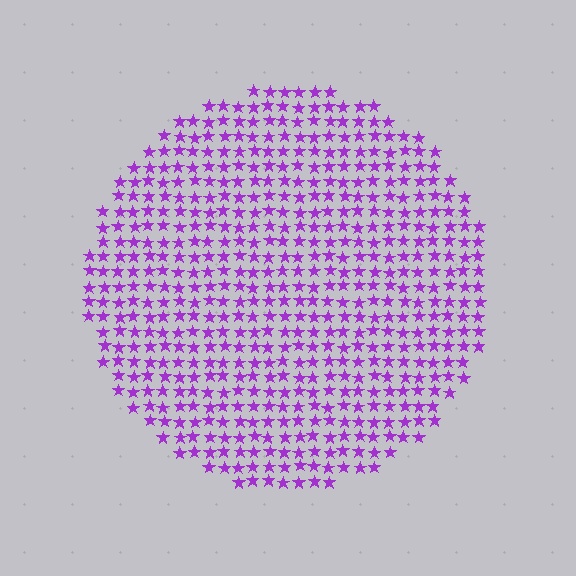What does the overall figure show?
The overall figure shows a circle.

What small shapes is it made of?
It is made of small stars.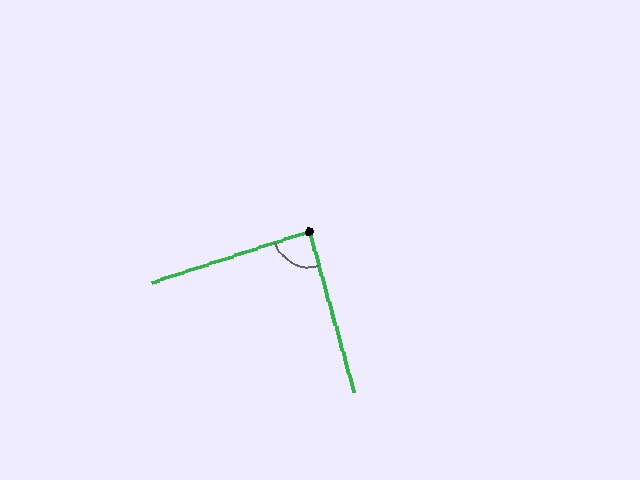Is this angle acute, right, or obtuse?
It is approximately a right angle.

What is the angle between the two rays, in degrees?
Approximately 87 degrees.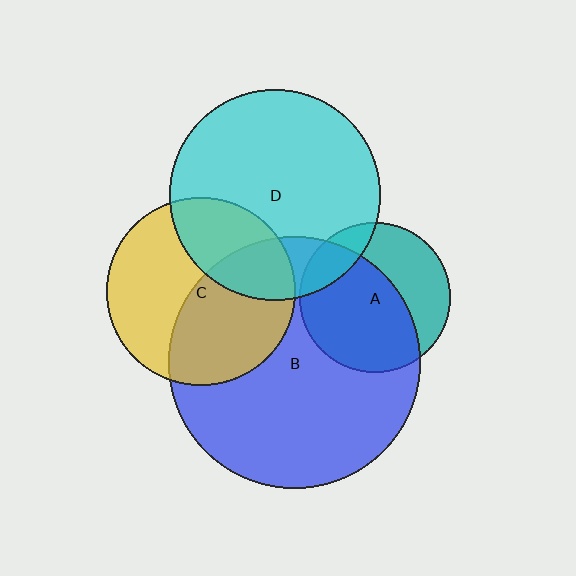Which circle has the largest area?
Circle B (blue).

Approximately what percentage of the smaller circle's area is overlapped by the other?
Approximately 30%.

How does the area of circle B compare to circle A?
Approximately 2.8 times.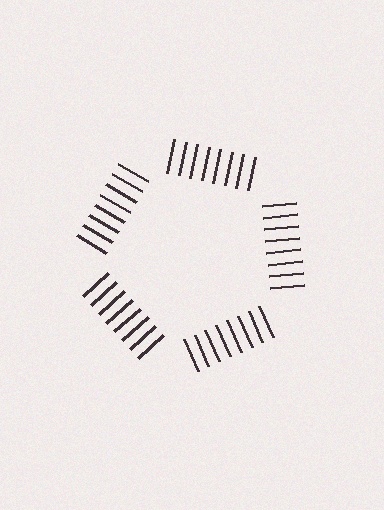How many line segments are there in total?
40 — 8 along each of the 5 edges.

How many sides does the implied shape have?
5 sides — the line-ends trace a pentagon.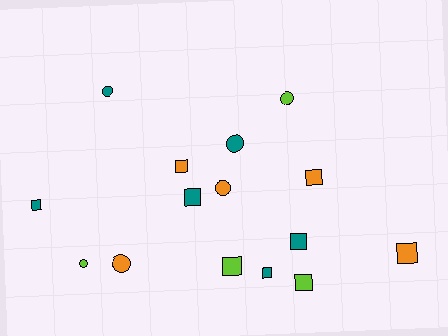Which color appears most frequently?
Teal, with 6 objects.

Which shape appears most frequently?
Square, with 9 objects.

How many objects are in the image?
There are 15 objects.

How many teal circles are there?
There are 2 teal circles.